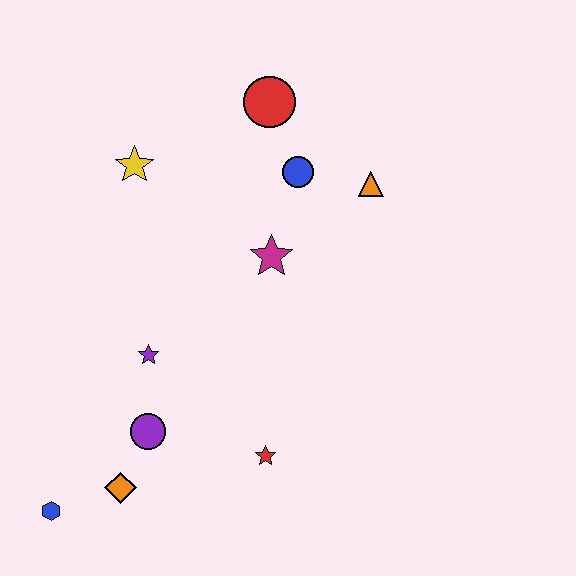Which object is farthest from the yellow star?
The blue hexagon is farthest from the yellow star.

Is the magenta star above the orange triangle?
No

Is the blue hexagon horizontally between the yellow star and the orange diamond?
No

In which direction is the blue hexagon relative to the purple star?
The blue hexagon is below the purple star.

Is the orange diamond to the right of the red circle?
No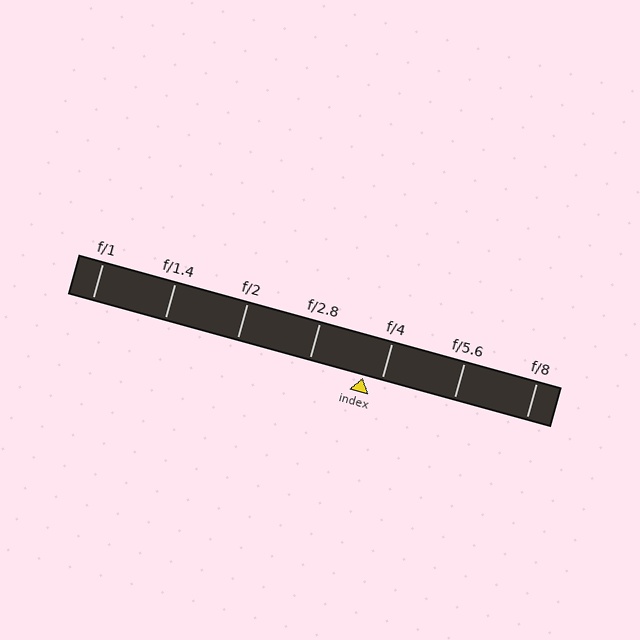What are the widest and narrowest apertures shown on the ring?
The widest aperture shown is f/1 and the narrowest is f/8.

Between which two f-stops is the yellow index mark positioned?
The index mark is between f/2.8 and f/4.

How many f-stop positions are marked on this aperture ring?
There are 7 f-stop positions marked.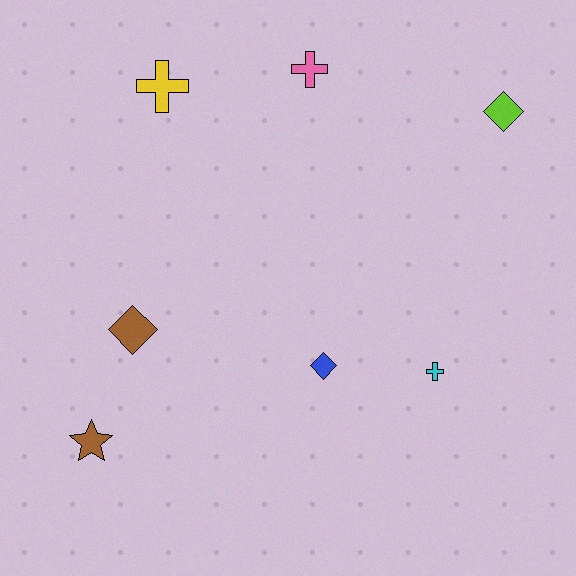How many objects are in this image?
There are 7 objects.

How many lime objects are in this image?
There is 1 lime object.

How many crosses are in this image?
There are 3 crosses.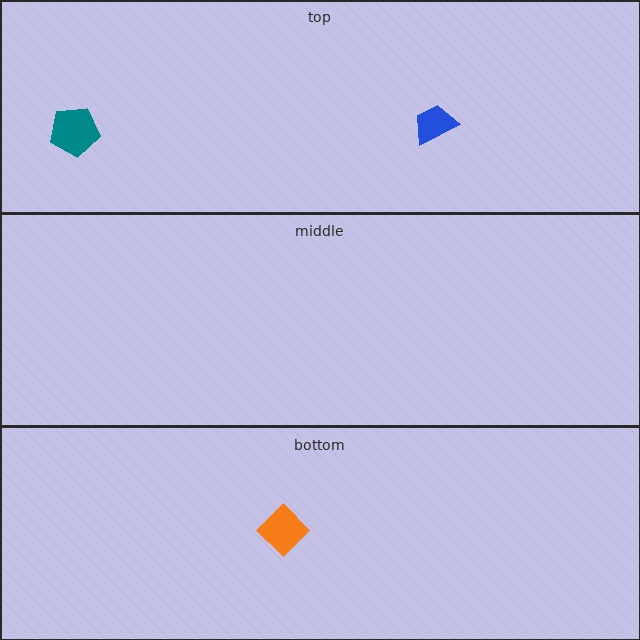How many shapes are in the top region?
2.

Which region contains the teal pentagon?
The top region.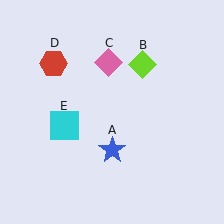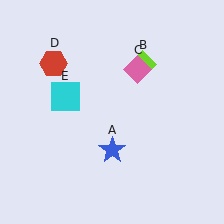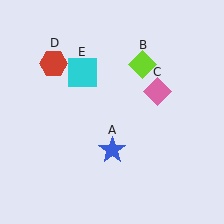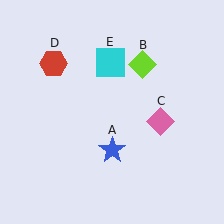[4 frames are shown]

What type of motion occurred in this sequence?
The pink diamond (object C), cyan square (object E) rotated clockwise around the center of the scene.